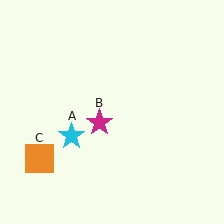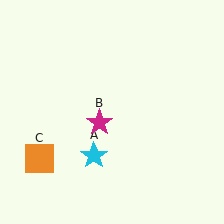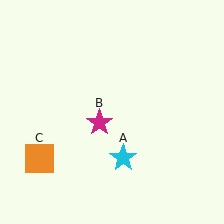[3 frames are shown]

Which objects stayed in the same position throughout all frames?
Magenta star (object B) and orange square (object C) remained stationary.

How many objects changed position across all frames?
1 object changed position: cyan star (object A).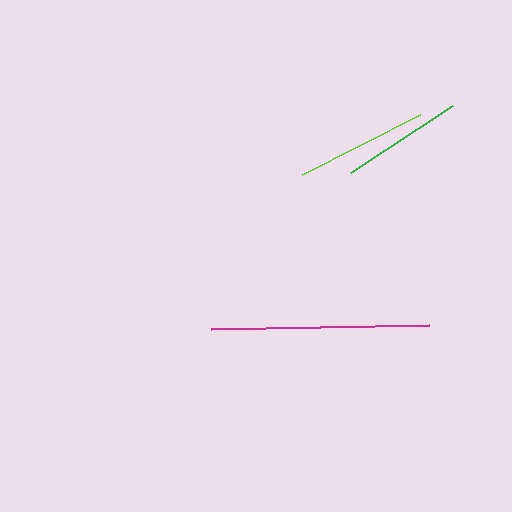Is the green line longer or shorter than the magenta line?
The magenta line is longer than the green line.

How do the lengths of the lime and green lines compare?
The lime and green lines are approximately the same length.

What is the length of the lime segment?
The lime segment is approximately 132 pixels long.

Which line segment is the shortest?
The green line is the shortest at approximately 121 pixels.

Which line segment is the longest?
The magenta line is the longest at approximately 218 pixels.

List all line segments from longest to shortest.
From longest to shortest: magenta, lime, green.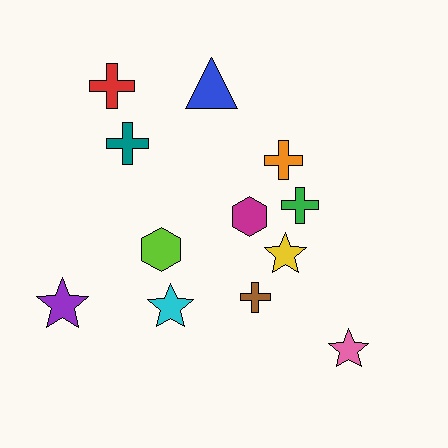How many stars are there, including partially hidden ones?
There are 4 stars.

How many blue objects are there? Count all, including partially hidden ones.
There is 1 blue object.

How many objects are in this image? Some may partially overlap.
There are 12 objects.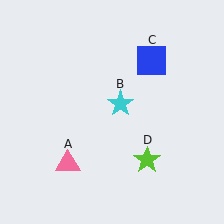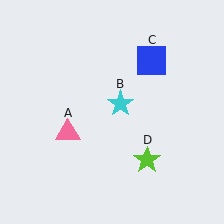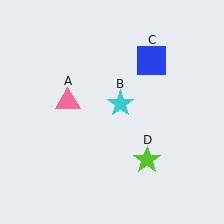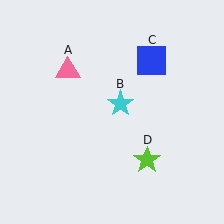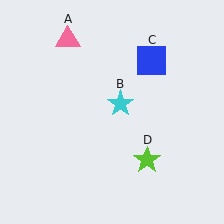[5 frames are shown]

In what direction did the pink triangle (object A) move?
The pink triangle (object A) moved up.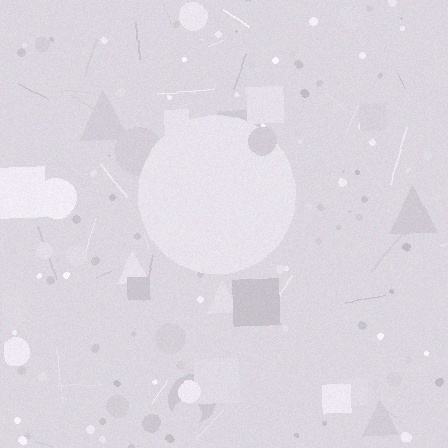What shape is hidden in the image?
A circle is hidden in the image.